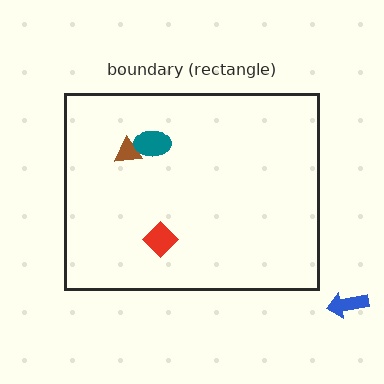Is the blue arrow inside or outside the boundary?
Outside.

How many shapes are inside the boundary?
3 inside, 1 outside.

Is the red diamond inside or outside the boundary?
Inside.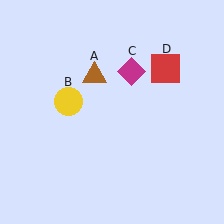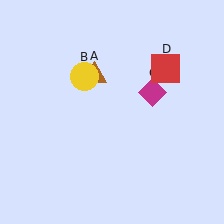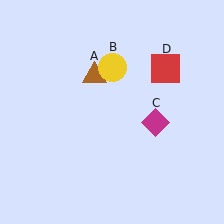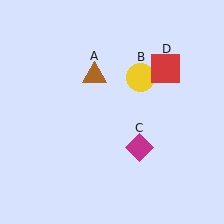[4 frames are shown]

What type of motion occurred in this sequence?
The yellow circle (object B), magenta diamond (object C) rotated clockwise around the center of the scene.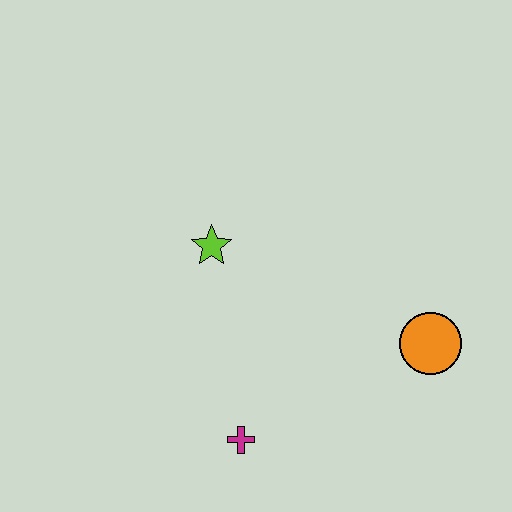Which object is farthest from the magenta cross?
The orange circle is farthest from the magenta cross.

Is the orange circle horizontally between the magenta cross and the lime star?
No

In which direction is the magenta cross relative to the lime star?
The magenta cross is below the lime star.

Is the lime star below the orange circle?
No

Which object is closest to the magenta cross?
The lime star is closest to the magenta cross.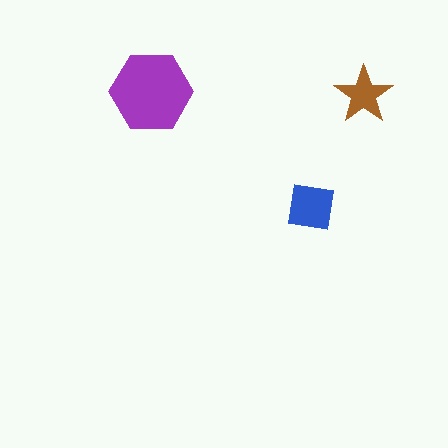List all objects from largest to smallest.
The purple hexagon, the blue square, the brown star.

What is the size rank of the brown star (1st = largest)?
3rd.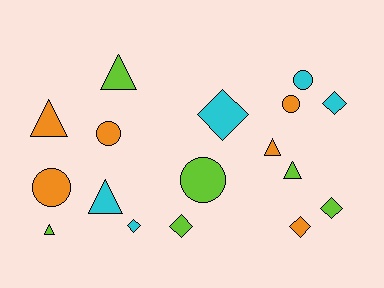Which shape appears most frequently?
Diamond, with 6 objects.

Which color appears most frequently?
Orange, with 6 objects.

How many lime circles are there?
There is 1 lime circle.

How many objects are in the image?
There are 17 objects.